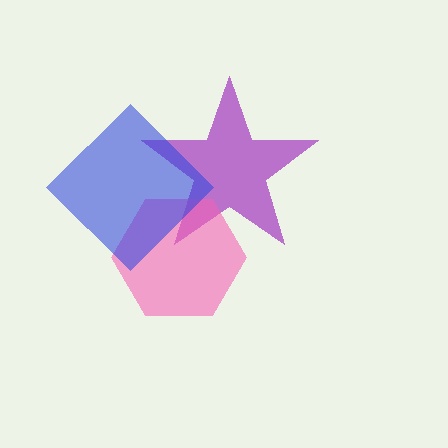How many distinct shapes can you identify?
There are 3 distinct shapes: a purple star, a pink hexagon, a blue diamond.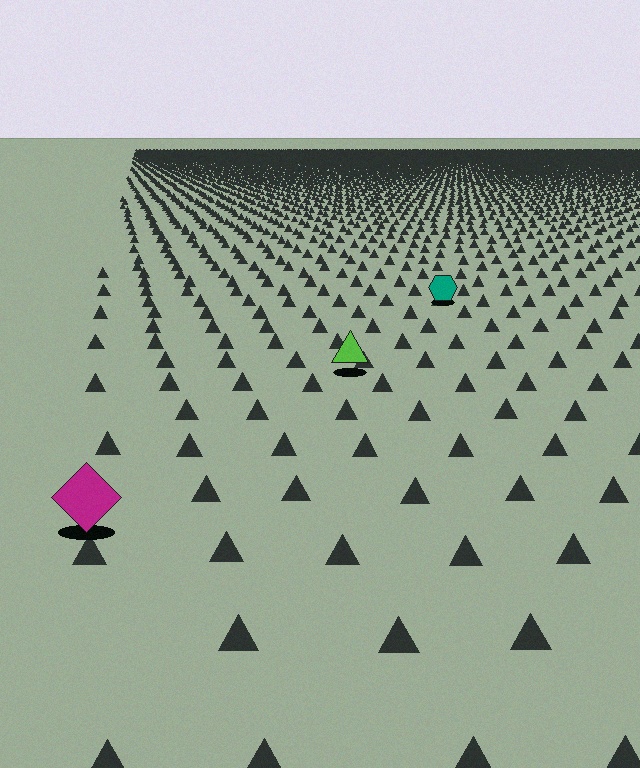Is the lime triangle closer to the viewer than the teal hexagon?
Yes. The lime triangle is closer — you can tell from the texture gradient: the ground texture is coarser near it.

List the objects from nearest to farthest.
From nearest to farthest: the magenta diamond, the lime triangle, the teal hexagon.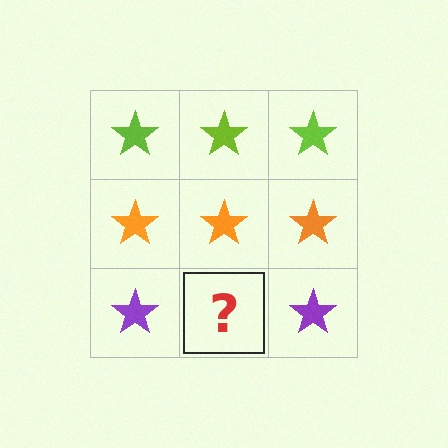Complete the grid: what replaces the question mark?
The question mark should be replaced with a purple star.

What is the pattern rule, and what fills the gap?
The rule is that each row has a consistent color. The gap should be filled with a purple star.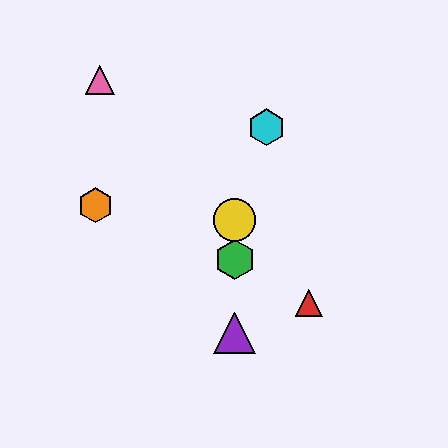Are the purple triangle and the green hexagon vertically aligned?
Yes, both are at x≈235.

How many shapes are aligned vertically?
4 shapes (the blue triangle, the green hexagon, the yellow circle, the purple triangle) are aligned vertically.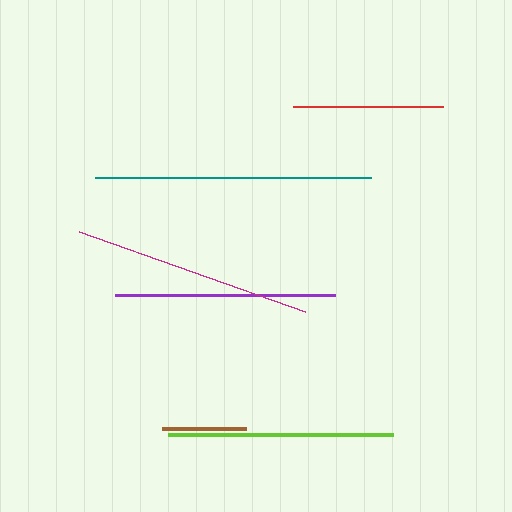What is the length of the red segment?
The red segment is approximately 150 pixels long.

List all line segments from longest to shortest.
From longest to shortest: teal, magenta, lime, purple, red, brown.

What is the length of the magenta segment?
The magenta segment is approximately 239 pixels long.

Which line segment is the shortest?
The brown line is the shortest at approximately 84 pixels.